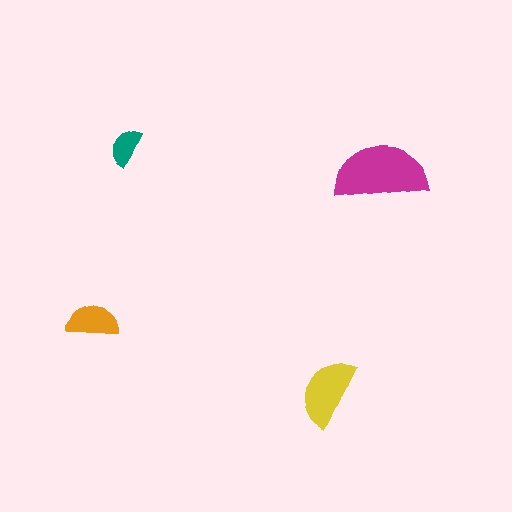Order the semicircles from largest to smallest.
the magenta one, the yellow one, the orange one, the teal one.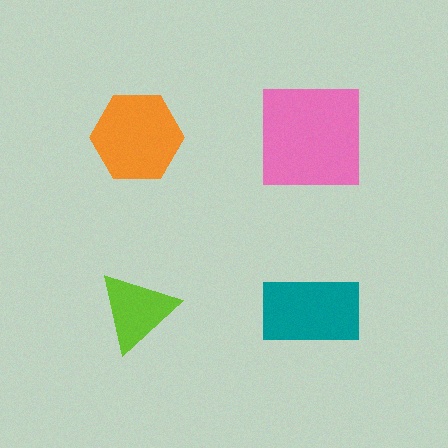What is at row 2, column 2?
A teal rectangle.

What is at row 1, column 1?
An orange hexagon.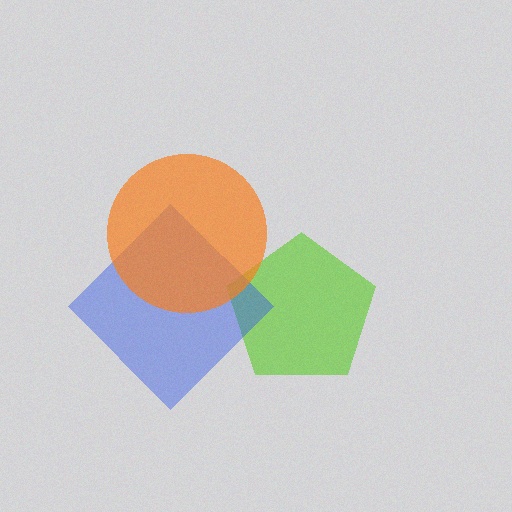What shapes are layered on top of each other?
The layered shapes are: a lime pentagon, a blue diamond, an orange circle.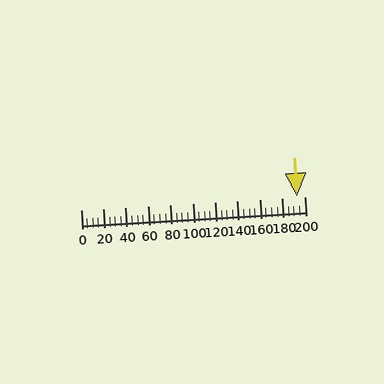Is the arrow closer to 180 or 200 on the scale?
The arrow is closer to 200.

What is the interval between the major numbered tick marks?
The major tick marks are spaced 20 units apart.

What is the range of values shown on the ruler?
The ruler shows values from 0 to 200.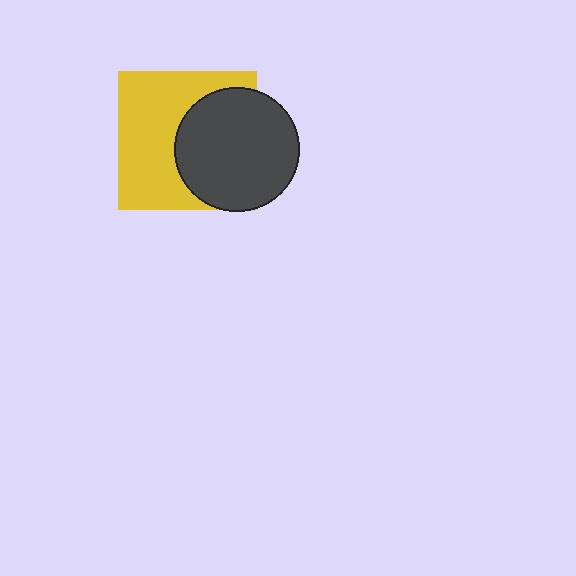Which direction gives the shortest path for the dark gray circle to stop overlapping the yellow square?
Moving right gives the shortest separation.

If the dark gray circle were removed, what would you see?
You would see the complete yellow square.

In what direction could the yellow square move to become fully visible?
The yellow square could move left. That would shift it out from behind the dark gray circle entirely.